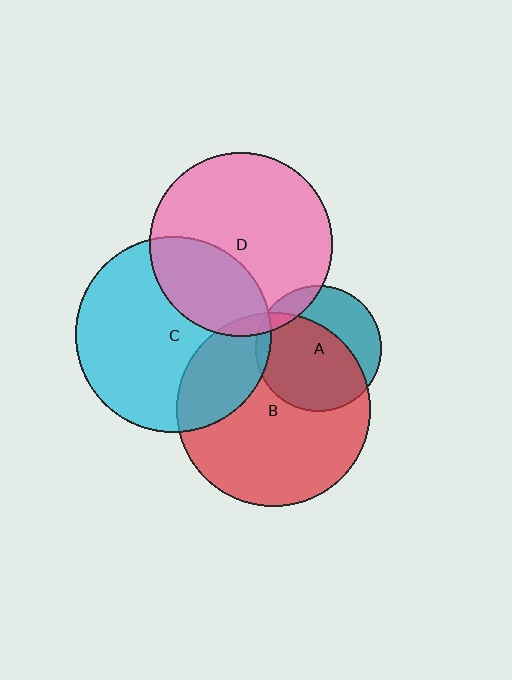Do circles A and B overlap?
Yes.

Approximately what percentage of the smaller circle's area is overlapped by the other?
Approximately 65%.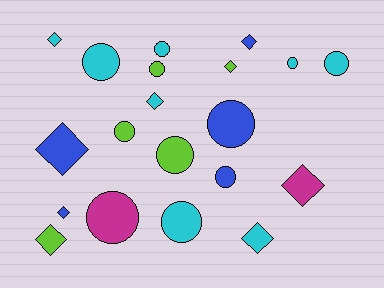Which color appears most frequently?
Cyan, with 8 objects.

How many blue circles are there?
There are 2 blue circles.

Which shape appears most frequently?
Circle, with 11 objects.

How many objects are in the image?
There are 20 objects.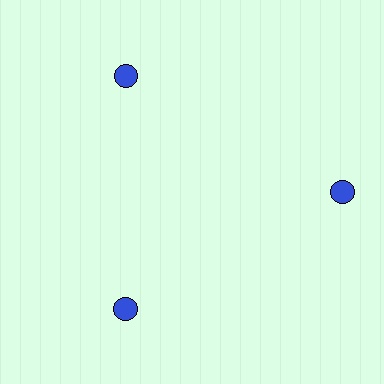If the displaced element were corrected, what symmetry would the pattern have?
It would have 3-fold rotational symmetry — the pattern would map onto itself every 120 degrees.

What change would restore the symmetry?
The symmetry would be restored by moving it inward, back onto the ring so that all 3 circles sit at equal angles and equal distance from the center.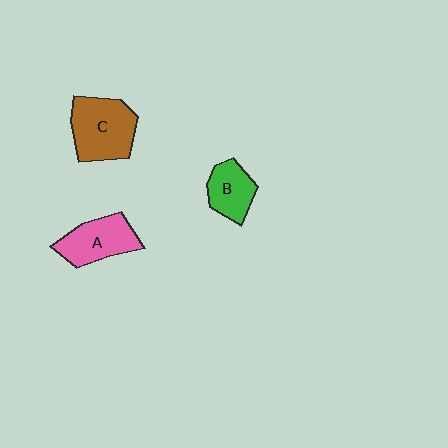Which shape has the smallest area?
Shape B (green).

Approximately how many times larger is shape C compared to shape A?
Approximately 1.3 times.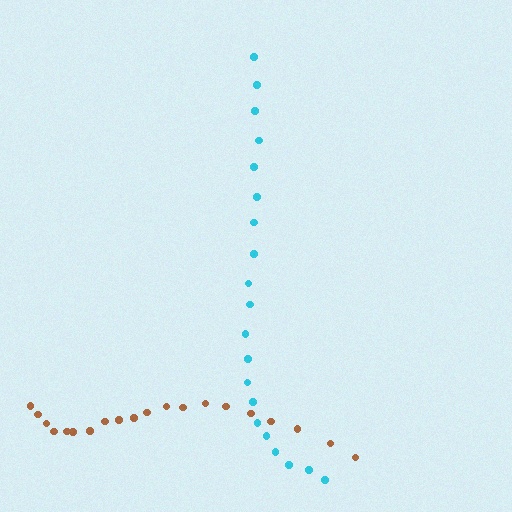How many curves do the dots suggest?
There are 2 distinct paths.